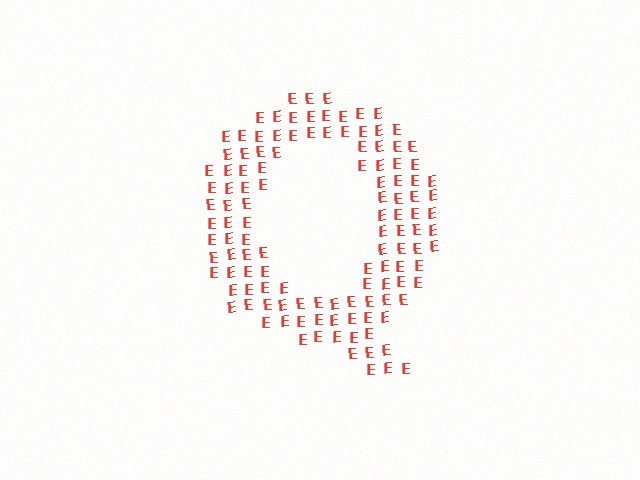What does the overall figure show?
The overall figure shows the letter Q.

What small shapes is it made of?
It is made of small letter E's.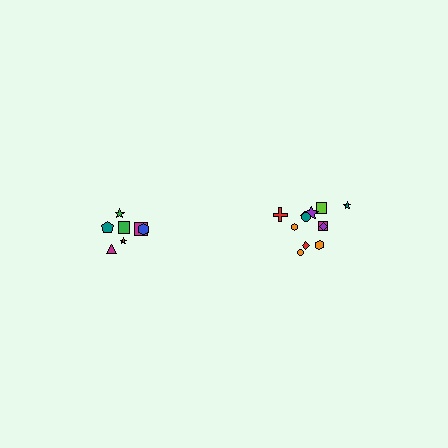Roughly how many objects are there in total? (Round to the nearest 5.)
Roughly 20 objects in total.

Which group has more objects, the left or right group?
The right group.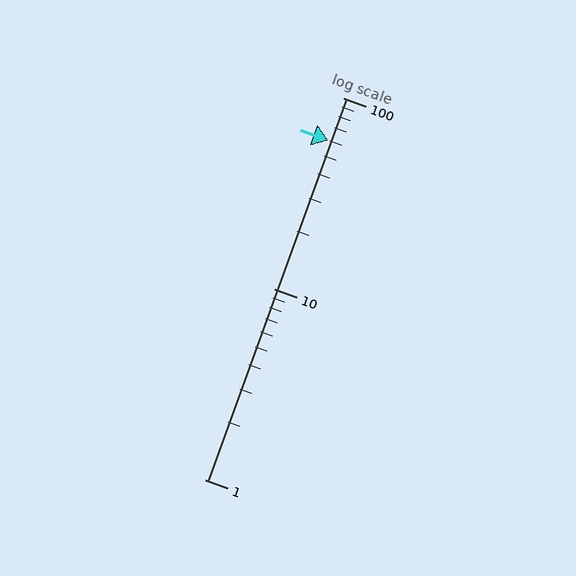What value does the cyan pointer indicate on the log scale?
The pointer indicates approximately 60.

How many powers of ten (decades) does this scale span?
The scale spans 2 decades, from 1 to 100.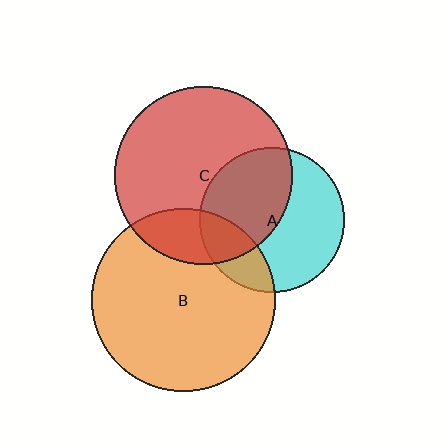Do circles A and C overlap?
Yes.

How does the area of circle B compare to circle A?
Approximately 1.6 times.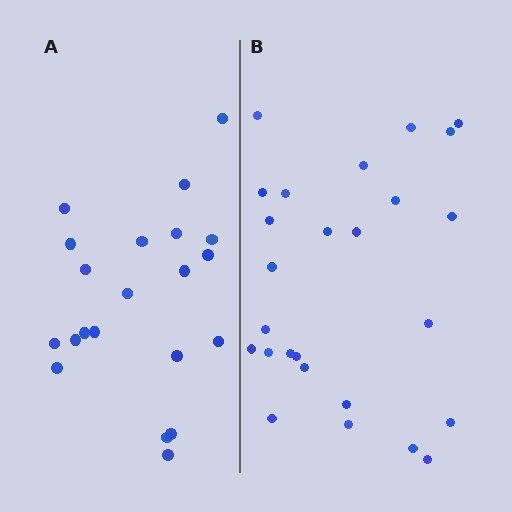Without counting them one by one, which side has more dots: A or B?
Region B (the right region) has more dots.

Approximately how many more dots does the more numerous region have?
Region B has about 5 more dots than region A.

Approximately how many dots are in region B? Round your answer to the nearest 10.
About 30 dots. (The exact count is 26, which rounds to 30.)